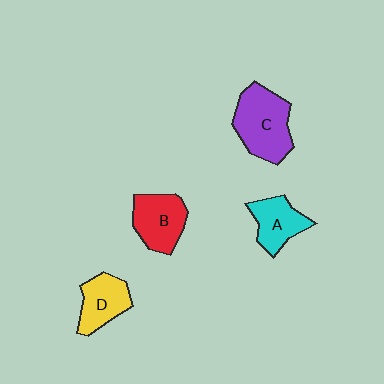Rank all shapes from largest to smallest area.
From largest to smallest: C (purple), B (red), D (yellow), A (cyan).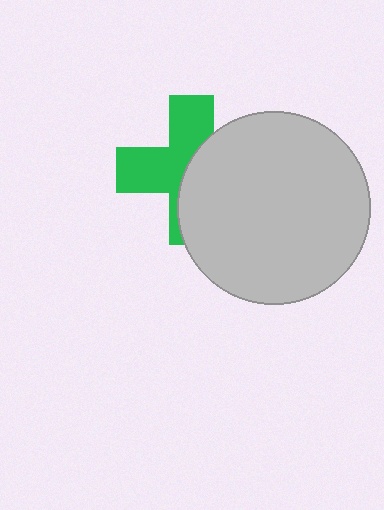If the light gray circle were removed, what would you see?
You would see the complete green cross.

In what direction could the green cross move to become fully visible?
The green cross could move left. That would shift it out from behind the light gray circle entirely.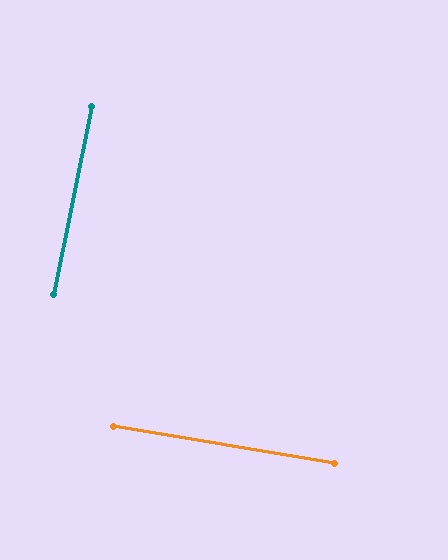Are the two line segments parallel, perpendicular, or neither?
Perpendicular — they meet at approximately 88°.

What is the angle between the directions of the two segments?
Approximately 88 degrees.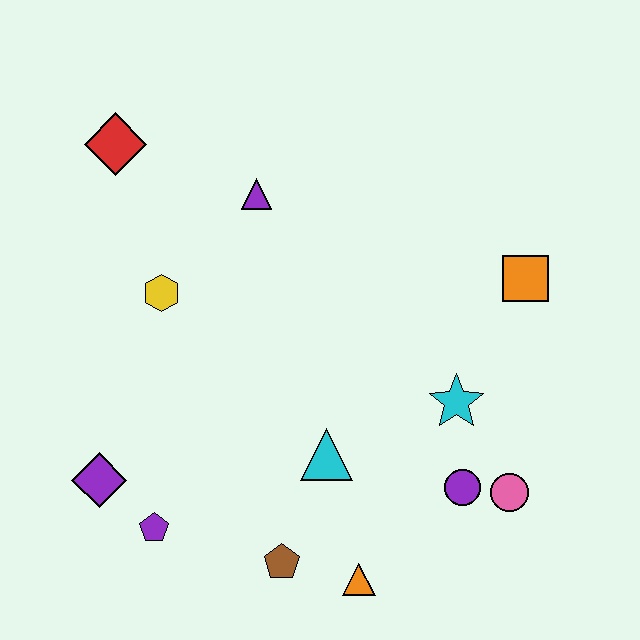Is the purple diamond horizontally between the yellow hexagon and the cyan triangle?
No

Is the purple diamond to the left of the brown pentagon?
Yes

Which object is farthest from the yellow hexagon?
The pink circle is farthest from the yellow hexagon.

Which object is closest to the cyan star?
The purple circle is closest to the cyan star.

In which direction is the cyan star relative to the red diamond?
The cyan star is to the right of the red diamond.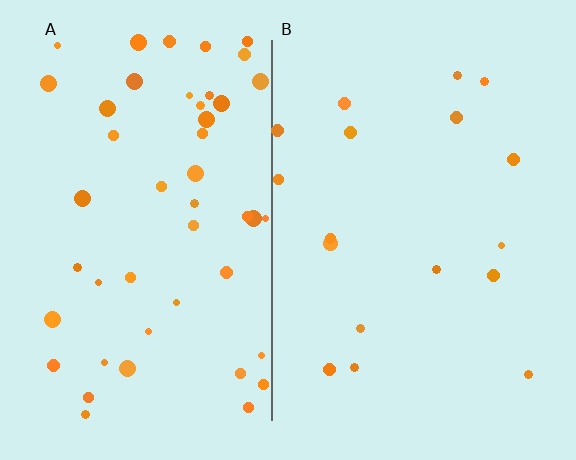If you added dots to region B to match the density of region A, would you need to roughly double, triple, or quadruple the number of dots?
Approximately triple.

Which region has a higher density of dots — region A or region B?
A (the left).